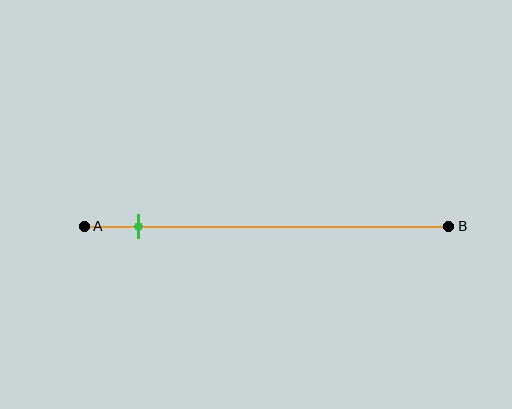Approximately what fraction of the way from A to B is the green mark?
The green mark is approximately 15% of the way from A to B.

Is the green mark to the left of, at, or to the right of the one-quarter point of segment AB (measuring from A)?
The green mark is to the left of the one-quarter point of segment AB.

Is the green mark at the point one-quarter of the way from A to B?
No, the mark is at about 15% from A, not at the 25% one-quarter point.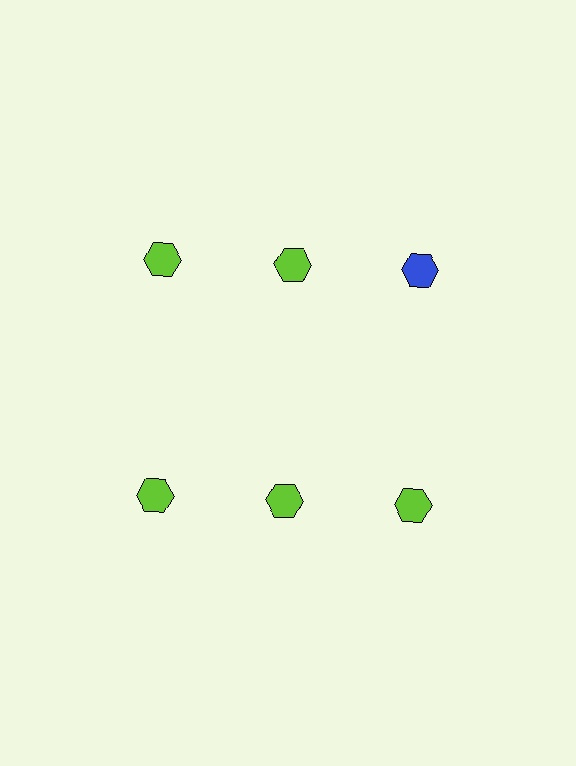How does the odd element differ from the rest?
It has a different color: blue instead of lime.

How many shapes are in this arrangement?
There are 6 shapes arranged in a grid pattern.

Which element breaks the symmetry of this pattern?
The blue hexagon in the top row, center column breaks the symmetry. All other shapes are lime hexagons.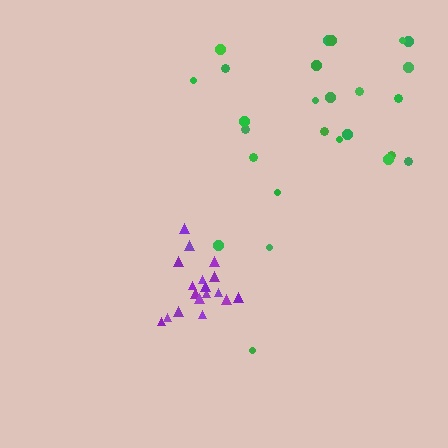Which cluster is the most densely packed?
Purple.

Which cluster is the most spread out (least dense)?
Green.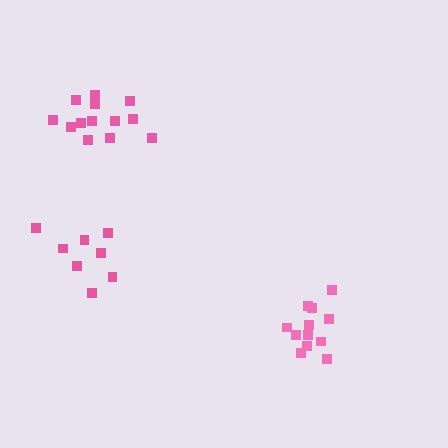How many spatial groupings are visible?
There are 3 spatial groupings.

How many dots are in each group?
Group 1: 12 dots, Group 2: 13 dots, Group 3: 8 dots (33 total).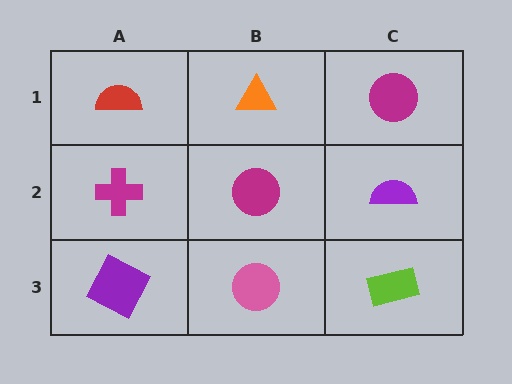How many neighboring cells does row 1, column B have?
3.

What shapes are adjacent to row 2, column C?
A magenta circle (row 1, column C), a lime rectangle (row 3, column C), a magenta circle (row 2, column B).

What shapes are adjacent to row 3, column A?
A magenta cross (row 2, column A), a pink circle (row 3, column B).